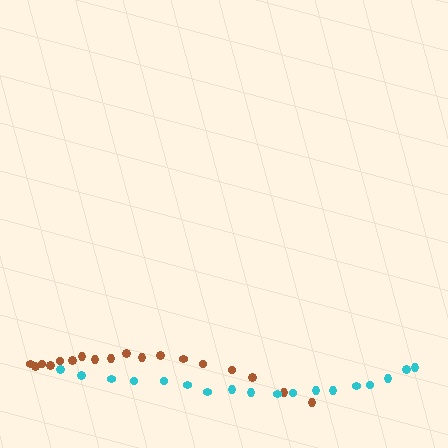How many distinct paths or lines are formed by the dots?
There are 2 distinct paths.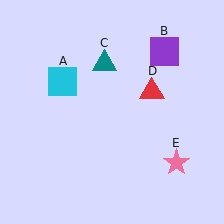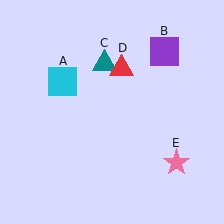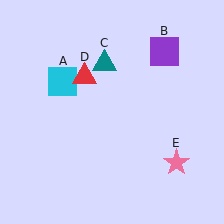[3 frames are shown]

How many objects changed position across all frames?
1 object changed position: red triangle (object D).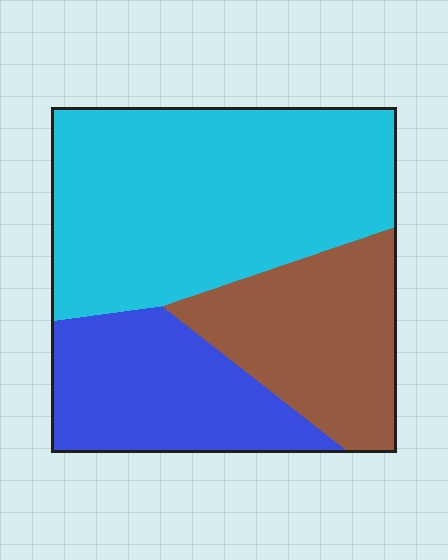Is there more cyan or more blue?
Cyan.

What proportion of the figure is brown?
Brown covers around 25% of the figure.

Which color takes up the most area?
Cyan, at roughly 50%.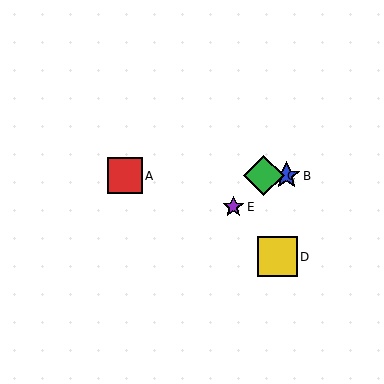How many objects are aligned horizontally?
3 objects (A, B, C) are aligned horizontally.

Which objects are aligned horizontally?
Objects A, B, C are aligned horizontally.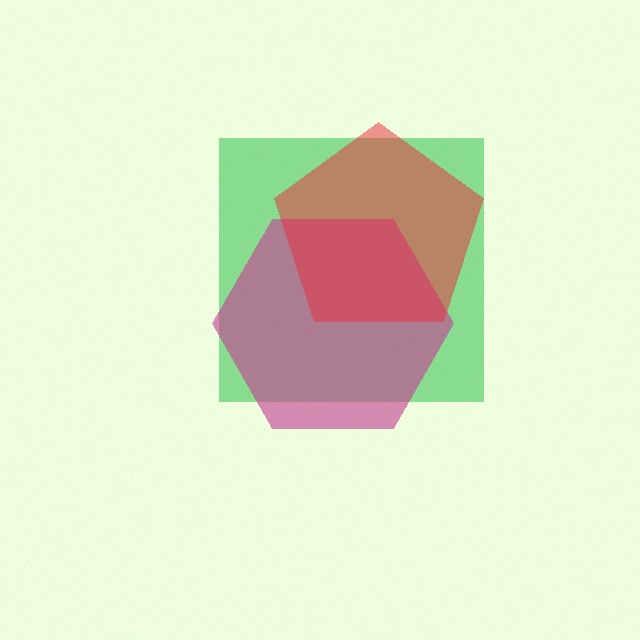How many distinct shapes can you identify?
There are 3 distinct shapes: a green square, a magenta hexagon, a red pentagon.